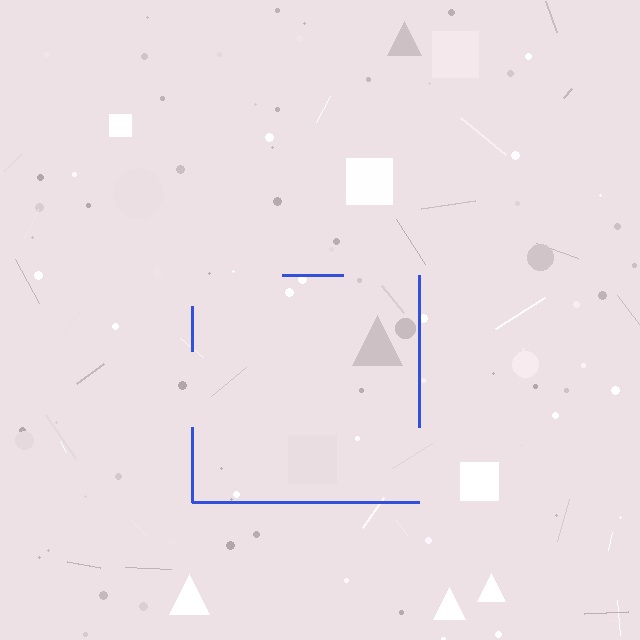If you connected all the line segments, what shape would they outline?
They would outline a square.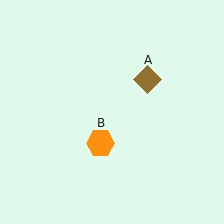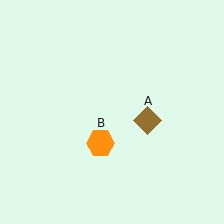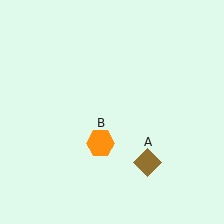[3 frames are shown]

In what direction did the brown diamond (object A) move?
The brown diamond (object A) moved down.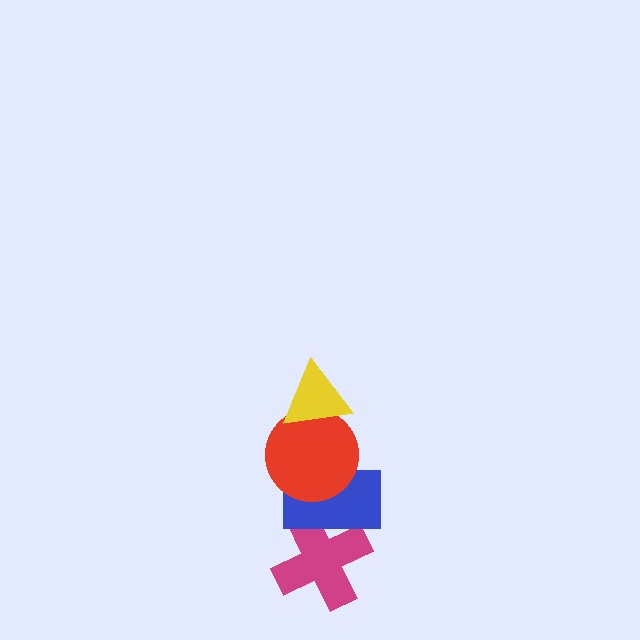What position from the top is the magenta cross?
The magenta cross is 4th from the top.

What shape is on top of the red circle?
The yellow triangle is on top of the red circle.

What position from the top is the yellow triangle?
The yellow triangle is 1st from the top.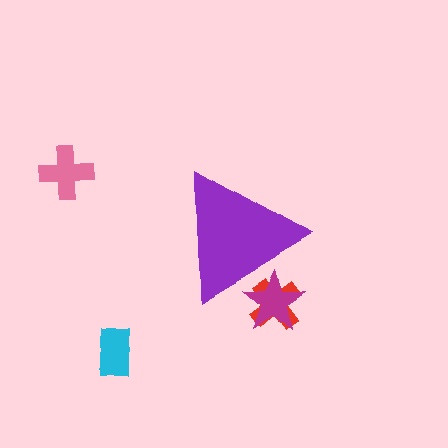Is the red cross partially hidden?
Yes, the red cross is partially hidden behind the purple triangle.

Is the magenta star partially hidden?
Yes, the magenta star is partially hidden behind the purple triangle.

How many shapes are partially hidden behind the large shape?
2 shapes are partially hidden.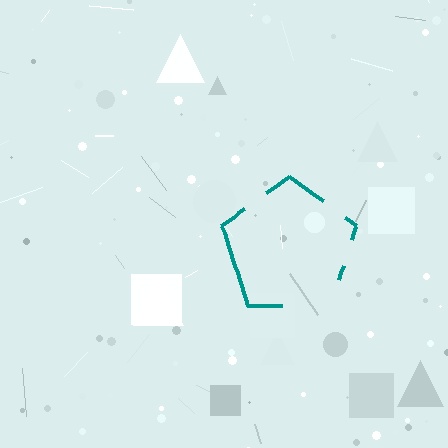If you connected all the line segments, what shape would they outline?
They would outline a pentagon.